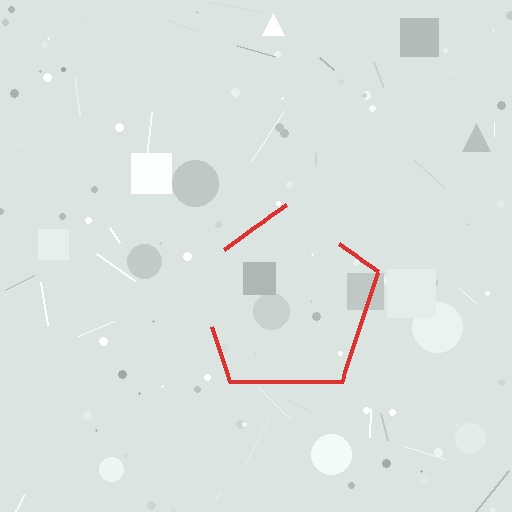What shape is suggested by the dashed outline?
The dashed outline suggests a pentagon.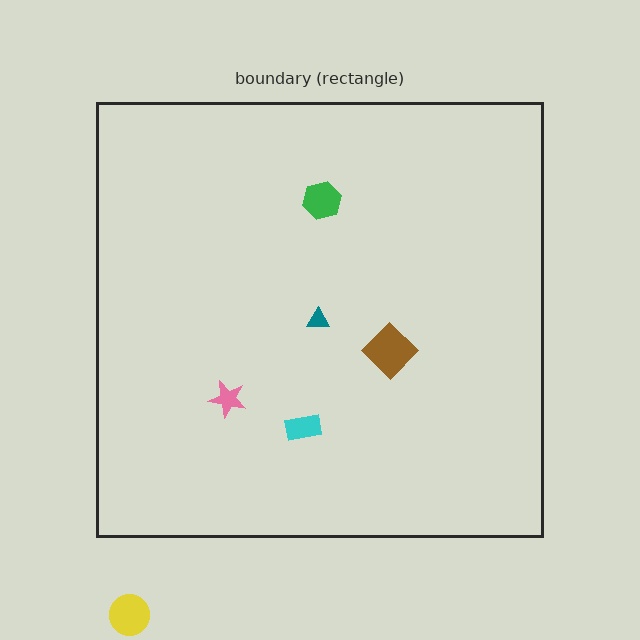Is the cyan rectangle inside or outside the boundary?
Inside.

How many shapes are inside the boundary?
5 inside, 1 outside.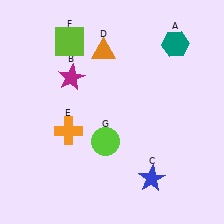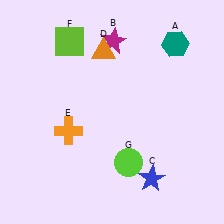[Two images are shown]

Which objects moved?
The objects that moved are: the magenta star (B), the lime circle (G).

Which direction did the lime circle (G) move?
The lime circle (G) moved right.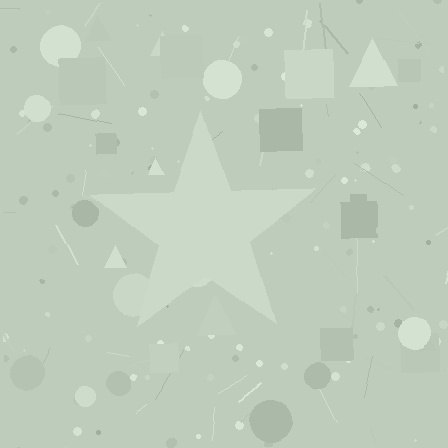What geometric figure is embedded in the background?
A star is embedded in the background.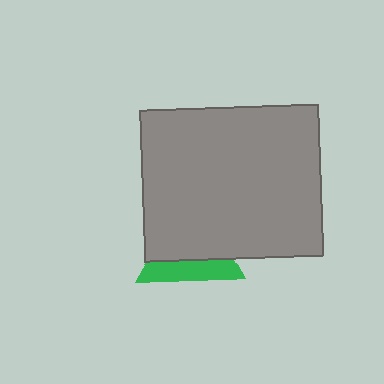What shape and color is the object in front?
The object in front is a gray rectangle.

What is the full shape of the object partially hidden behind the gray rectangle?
The partially hidden object is a green triangle.